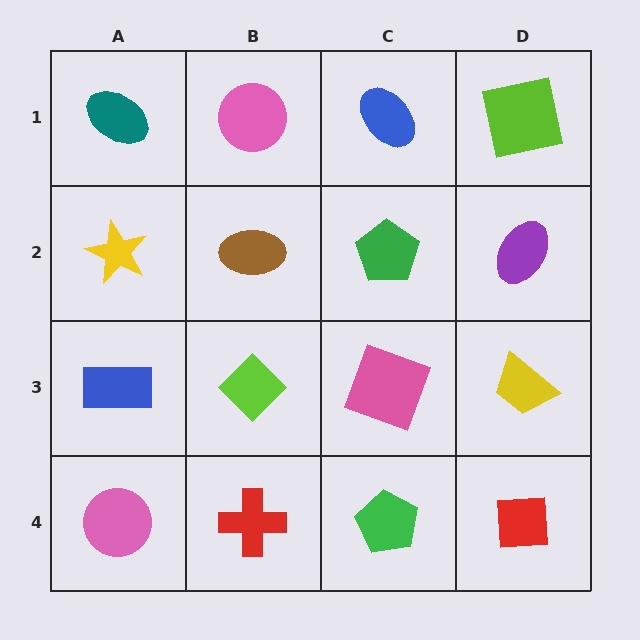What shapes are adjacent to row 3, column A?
A yellow star (row 2, column A), a pink circle (row 4, column A), a lime diamond (row 3, column B).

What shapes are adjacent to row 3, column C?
A green pentagon (row 2, column C), a green pentagon (row 4, column C), a lime diamond (row 3, column B), a yellow trapezoid (row 3, column D).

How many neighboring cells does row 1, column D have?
2.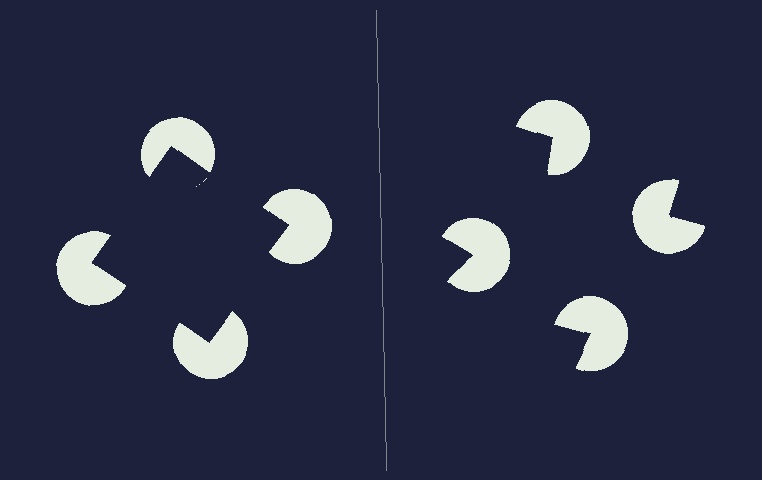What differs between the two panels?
The pac-man discs are positioned identically on both sides; only the wedge orientations differ. On the left they align to a square; on the right they are misaligned.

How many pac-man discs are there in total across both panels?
8 — 4 on each side.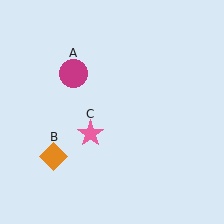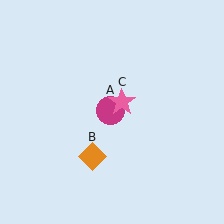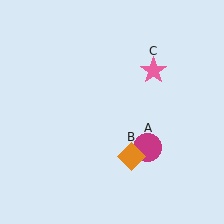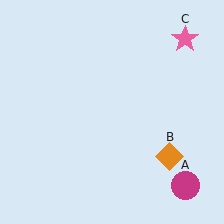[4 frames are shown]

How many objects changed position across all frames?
3 objects changed position: magenta circle (object A), orange diamond (object B), pink star (object C).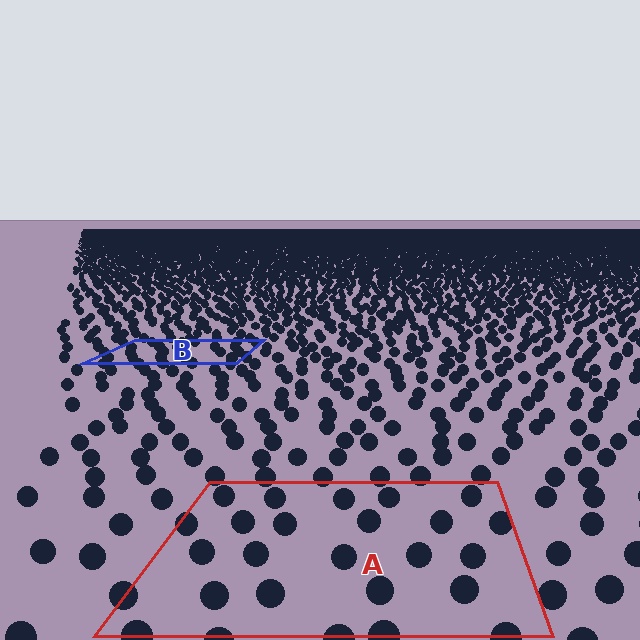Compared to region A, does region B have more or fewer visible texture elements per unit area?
Region B has more texture elements per unit area — they are packed more densely because it is farther away.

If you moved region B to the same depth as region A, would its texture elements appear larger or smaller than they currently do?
They would appear larger. At a closer depth, the same texture elements are projected at a bigger on-screen size.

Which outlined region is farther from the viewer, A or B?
Region B is farther from the viewer — the texture elements inside it appear smaller and more densely packed.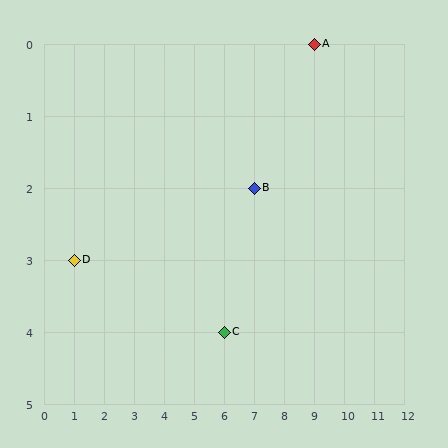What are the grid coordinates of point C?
Point C is at grid coordinates (6, 4).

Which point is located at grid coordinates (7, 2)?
Point B is at (7, 2).